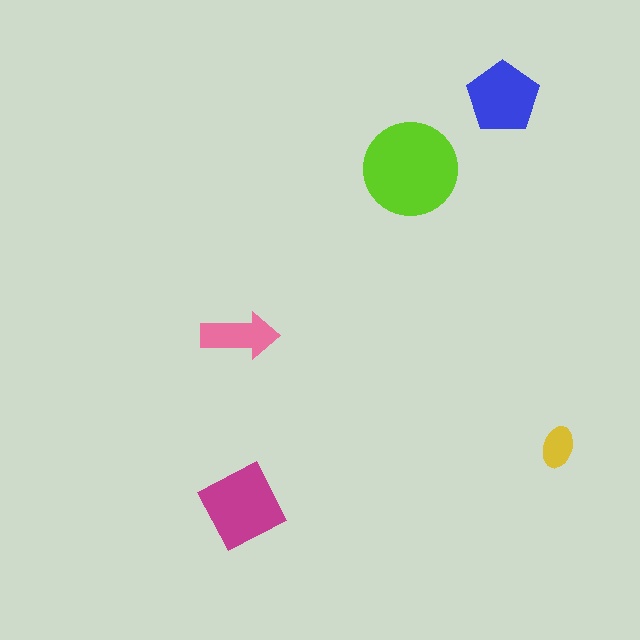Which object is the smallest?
The yellow ellipse.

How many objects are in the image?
There are 5 objects in the image.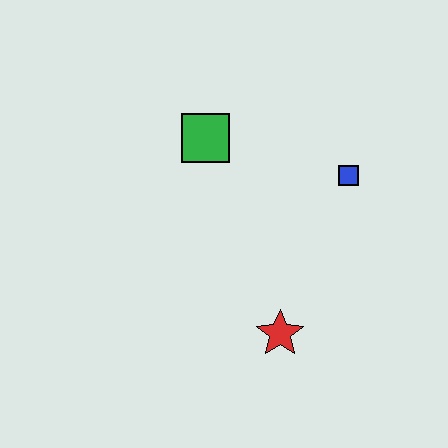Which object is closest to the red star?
The blue square is closest to the red star.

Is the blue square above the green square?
No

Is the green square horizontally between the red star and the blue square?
No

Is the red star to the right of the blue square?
No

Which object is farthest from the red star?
The green square is farthest from the red star.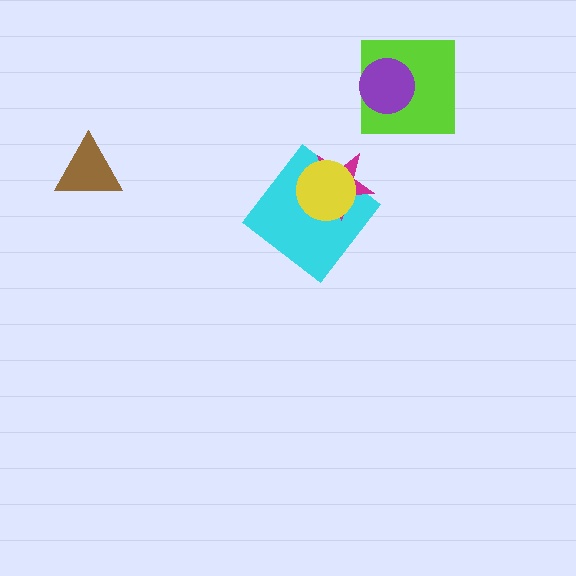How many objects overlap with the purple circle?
1 object overlaps with the purple circle.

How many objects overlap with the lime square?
1 object overlaps with the lime square.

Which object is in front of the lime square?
The purple circle is in front of the lime square.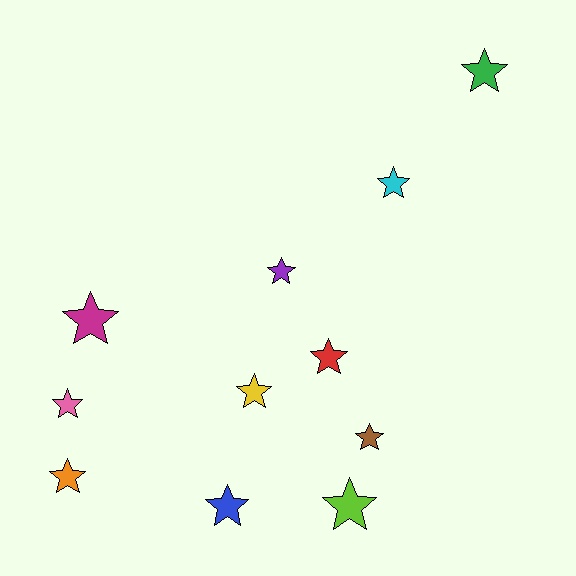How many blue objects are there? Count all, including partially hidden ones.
There is 1 blue object.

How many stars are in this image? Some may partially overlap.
There are 11 stars.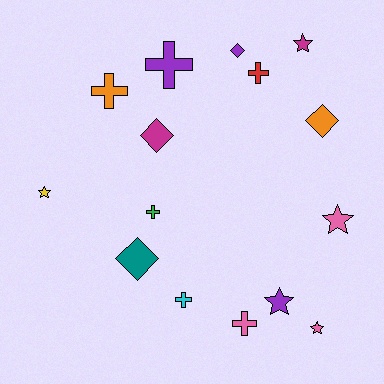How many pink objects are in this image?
There are 3 pink objects.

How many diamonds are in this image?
There are 4 diamonds.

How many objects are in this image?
There are 15 objects.